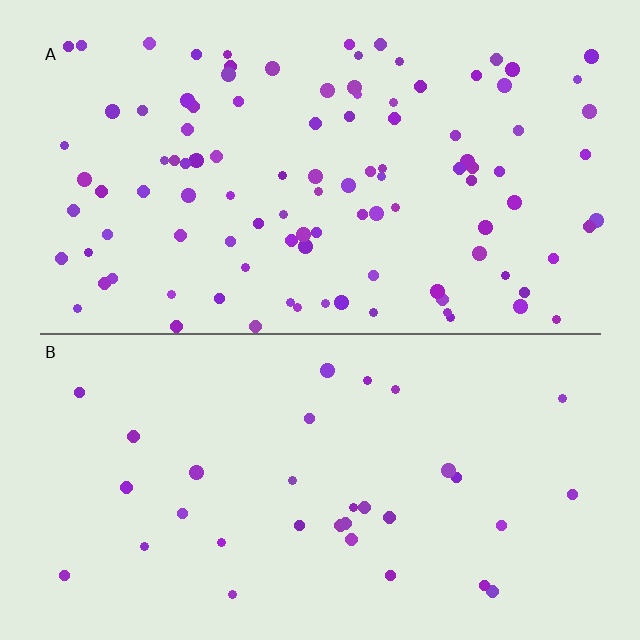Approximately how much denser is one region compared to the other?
Approximately 3.3× — region A over region B.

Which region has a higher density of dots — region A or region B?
A (the top).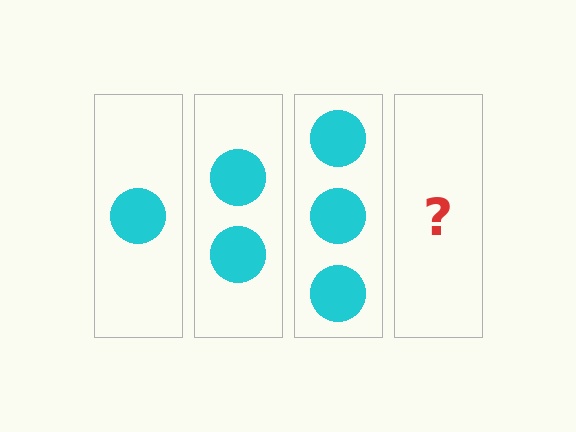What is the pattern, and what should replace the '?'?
The pattern is that each step adds one more circle. The '?' should be 4 circles.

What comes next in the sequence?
The next element should be 4 circles.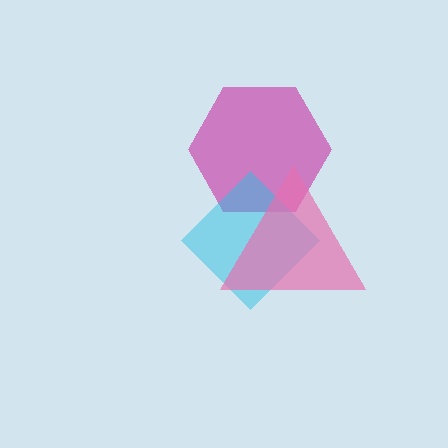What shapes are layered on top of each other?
The layered shapes are: a magenta hexagon, a cyan diamond, a pink triangle.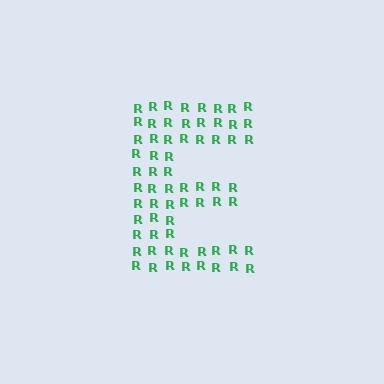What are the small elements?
The small elements are letter R's.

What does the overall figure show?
The overall figure shows the letter E.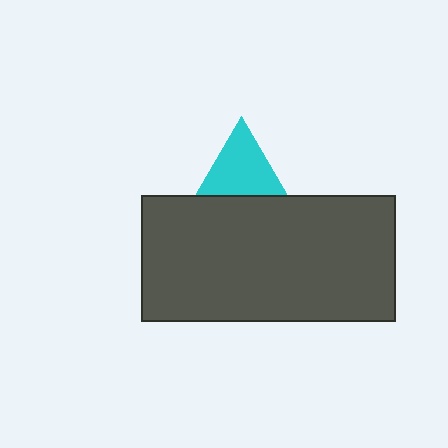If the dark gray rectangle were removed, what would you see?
You would see the complete cyan triangle.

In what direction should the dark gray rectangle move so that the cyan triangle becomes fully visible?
The dark gray rectangle should move down. That is the shortest direction to clear the overlap and leave the cyan triangle fully visible.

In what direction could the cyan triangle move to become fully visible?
The cyan triangle could move up. That would shift it out from behind the dark gray rectangle entirely.